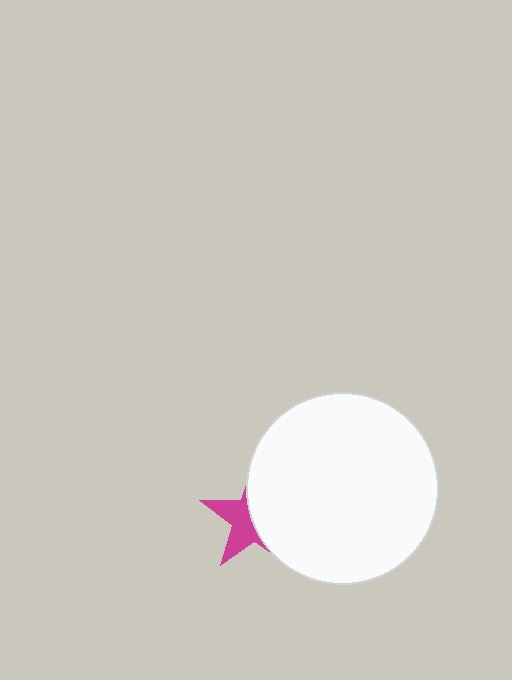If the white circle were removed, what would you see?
You would see the complete magenta star.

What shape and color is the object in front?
The object in front is a white circle.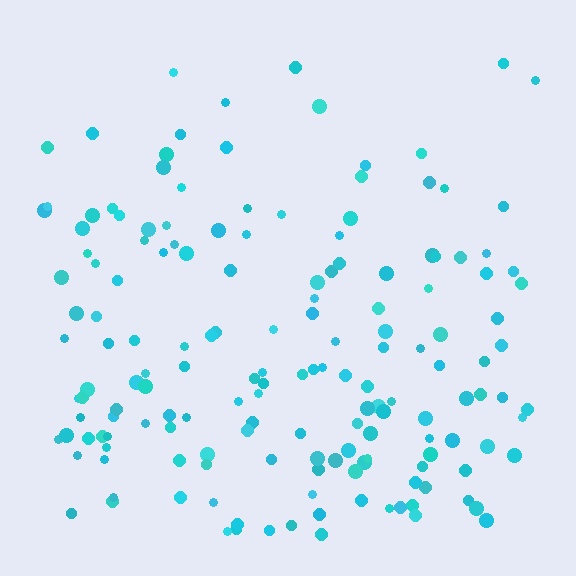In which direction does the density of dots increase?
From top to bottom, with the bottom side densest.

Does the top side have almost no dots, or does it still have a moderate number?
Still a moderate number, just noticeably fewer than the bottom.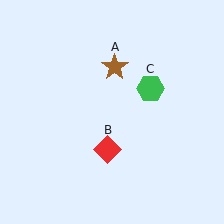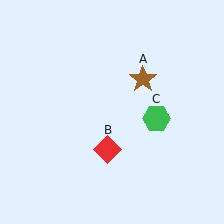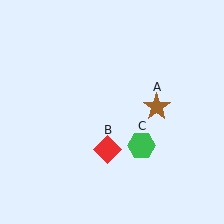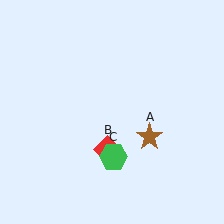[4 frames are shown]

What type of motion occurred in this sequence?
The brown star (object A), green hexagon (object C) rotated clockwise around the center of the scene.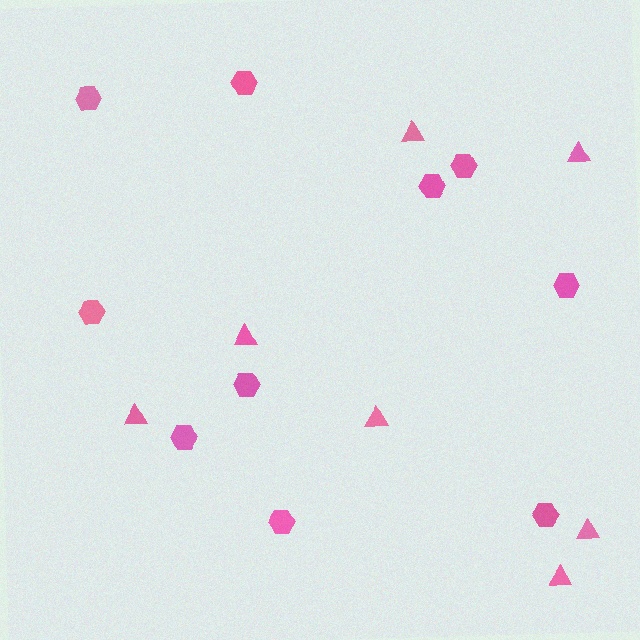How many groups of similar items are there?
There are 2 groups: one group of hexagons (10) and one group of triangles (7).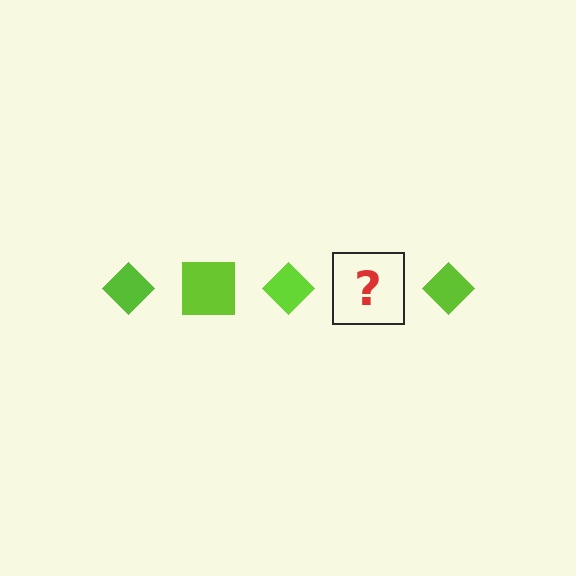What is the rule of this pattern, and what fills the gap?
The rule is that the pattern cycles through diamond, square shapes in lime. The gap should be filled with a lime square.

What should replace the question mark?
The question mark should be replaced with a lime square.